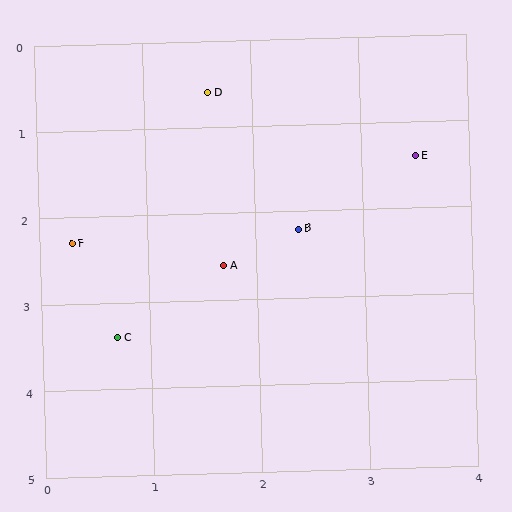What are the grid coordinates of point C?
Point C is at approximately (0.7, 3.4).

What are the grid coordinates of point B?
Point B is at approximately (2.4, 2.2).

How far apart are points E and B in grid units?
Points E and B are about 1.4 grid units apart.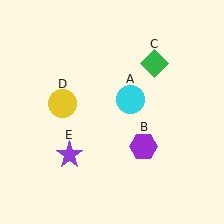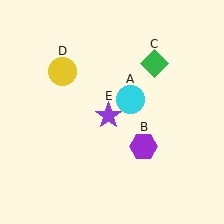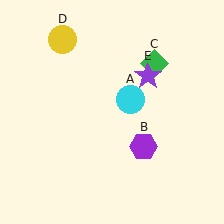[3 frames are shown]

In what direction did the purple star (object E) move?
The purple star (object E) moved up and to the right.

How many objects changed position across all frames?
2 objects changed position: yellow circle (object D), purple star (object E).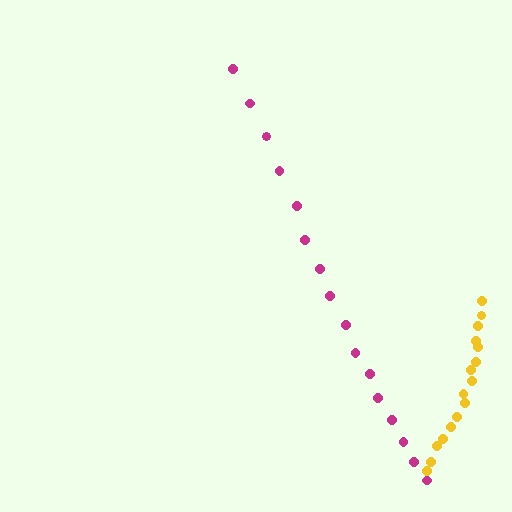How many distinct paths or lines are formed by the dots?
There are 2 distinct paths.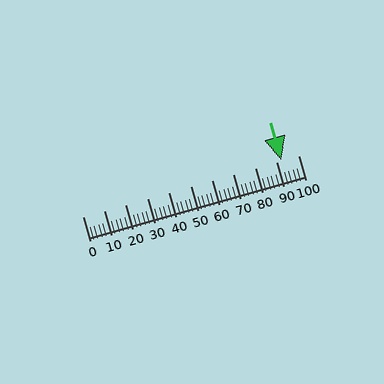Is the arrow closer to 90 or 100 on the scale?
The arrow is closer to 90.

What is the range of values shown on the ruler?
The ruler shows values from 0 to 100.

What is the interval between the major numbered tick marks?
The major tick marks are spaced 10 units apart.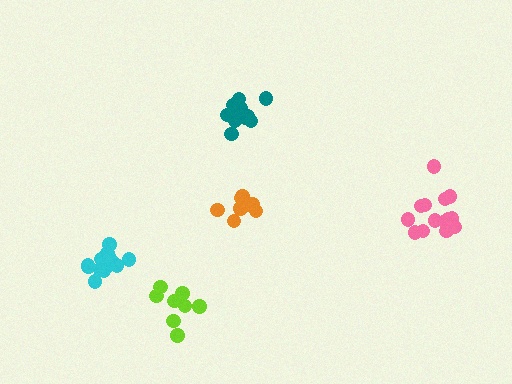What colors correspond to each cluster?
The clusters are colored: orange, cyan, pink, teal, lime.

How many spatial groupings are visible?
There are 5 spatial groupings.